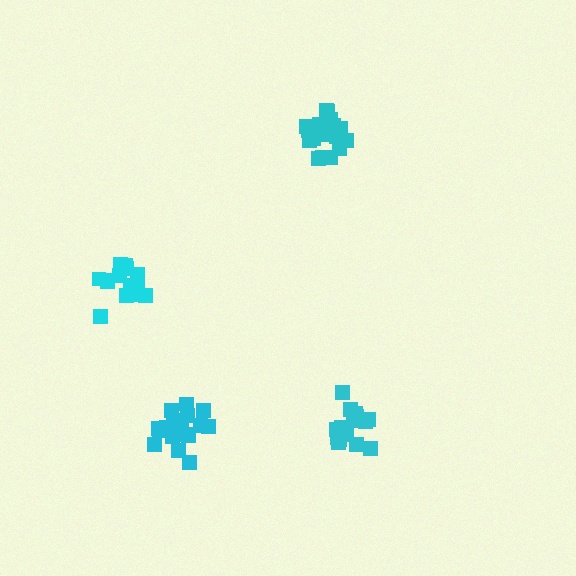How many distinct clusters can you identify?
There are 4 distinct clusters.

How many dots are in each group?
Group 1: 21 dots, Group 2: 15 dots, Group 3: 16 dots, Group 4: 20 dots (72 total).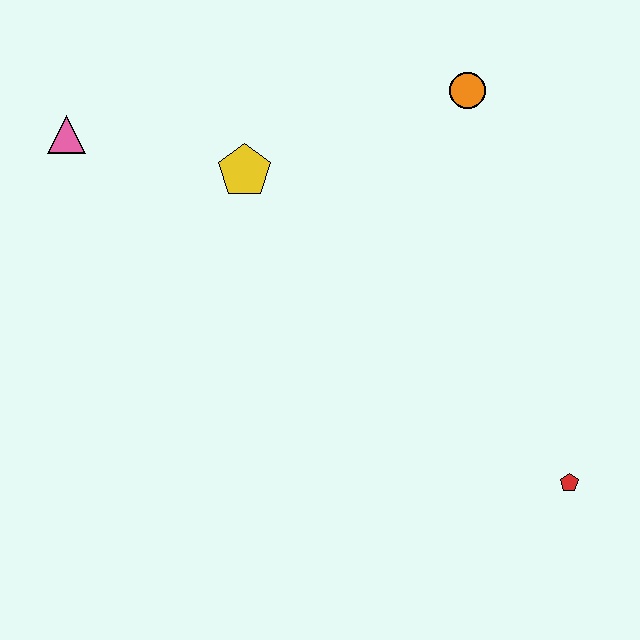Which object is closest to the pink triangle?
The yellow pentagon is closest to the pink triangle.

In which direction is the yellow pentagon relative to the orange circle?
The yellow pentagon is to the left of the orange circle.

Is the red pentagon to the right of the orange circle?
Yes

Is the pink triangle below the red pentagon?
No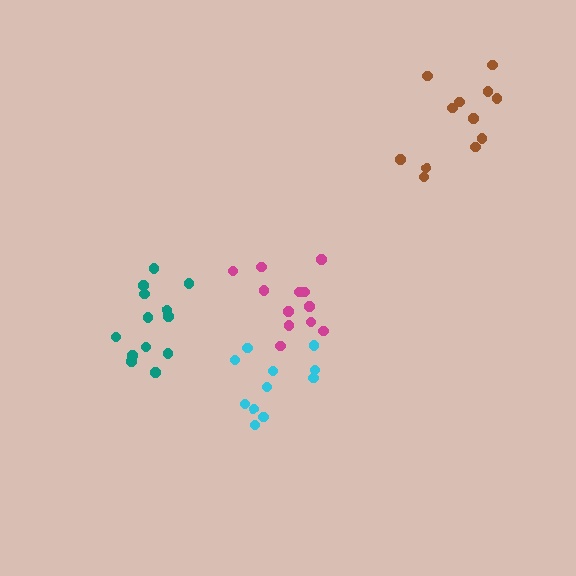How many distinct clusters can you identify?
There are 4 distinct clusters.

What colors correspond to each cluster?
The clusters are colored: magenta, brown, cyan, teal.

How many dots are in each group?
Group 1: 12 dots, Group 2: 12 dots, Group 3: 11 dots, Group 4: 13 dots (48 total).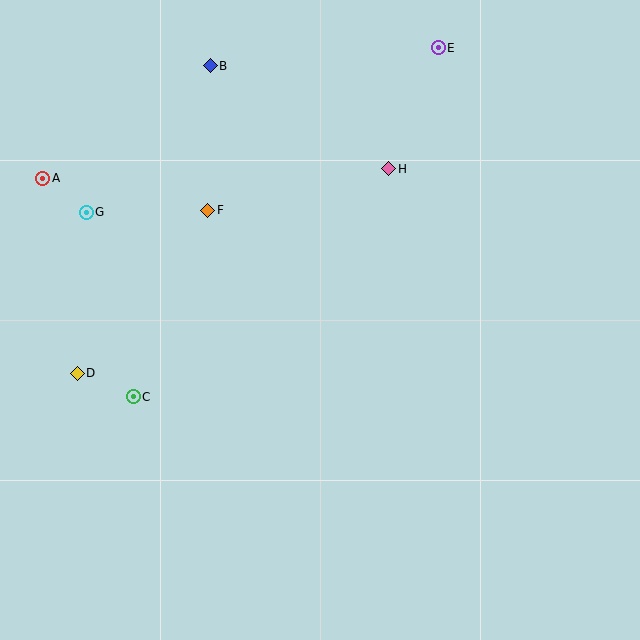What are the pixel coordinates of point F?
Point F is at (208, 210).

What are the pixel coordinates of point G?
Point G is at (86, 212).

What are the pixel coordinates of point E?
Point E is at (438, 48).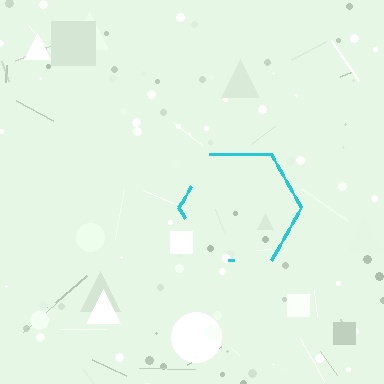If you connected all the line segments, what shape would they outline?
They would outline a hexagon.